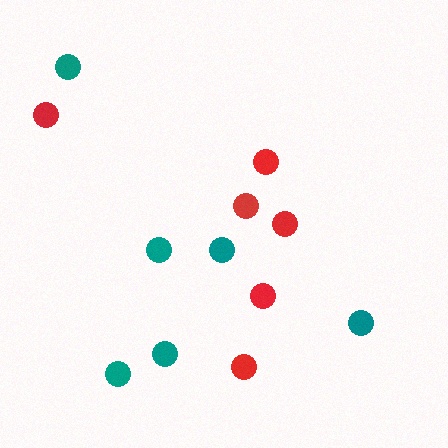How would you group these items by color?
There are 2 groups: one group of red circles (6) and one group of teal circles (6).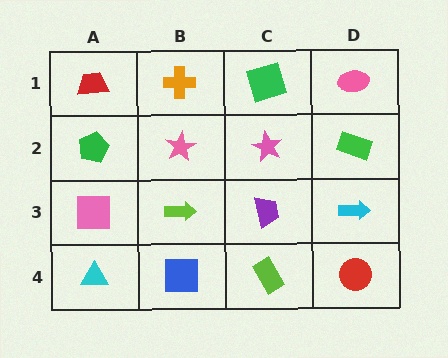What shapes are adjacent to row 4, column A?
A pink square (row 3, column A), a blue square (row 4, column B).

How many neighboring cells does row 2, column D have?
3.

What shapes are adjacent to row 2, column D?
A pink ellipse (row 1, column D), a cyan arrow (row 3, column D), a pink star (row 2, column C).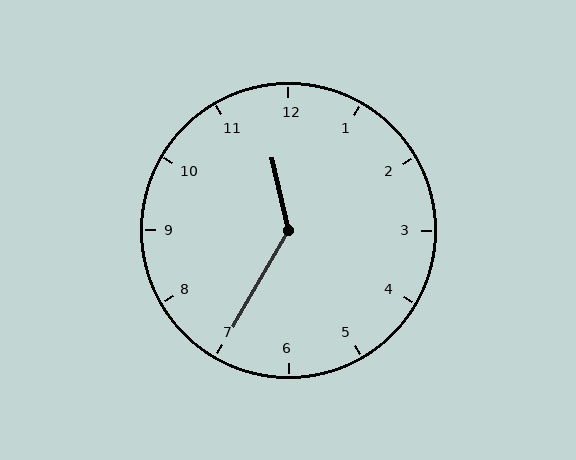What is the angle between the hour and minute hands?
Approximately 138 degrees.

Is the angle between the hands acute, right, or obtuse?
It is obtuse.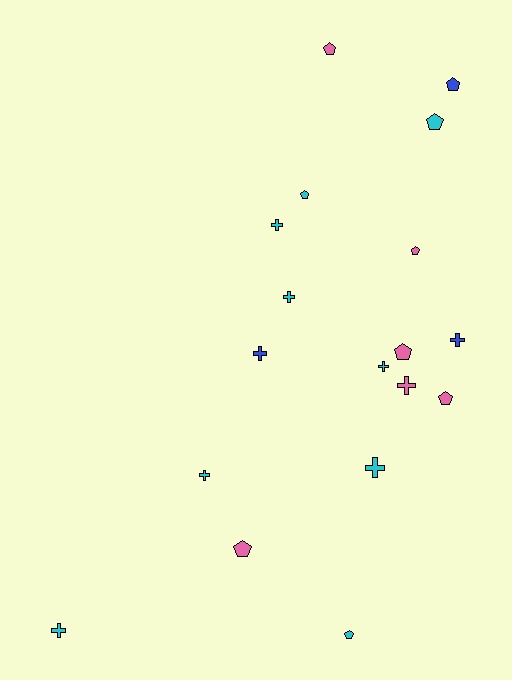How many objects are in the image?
There are 18 objects.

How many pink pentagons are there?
There are 5 pink pentagons.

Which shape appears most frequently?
Pentagon, with 9 objects.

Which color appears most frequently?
Cyan, with 9 objects.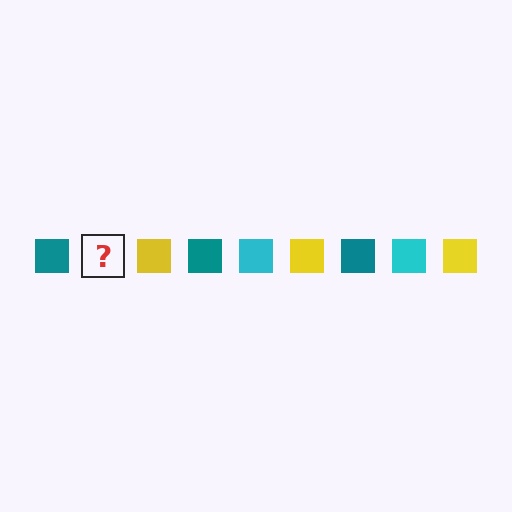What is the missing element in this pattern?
The missing element is a cyan square.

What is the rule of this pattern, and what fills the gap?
The rule is that the pattern cycles through teal, cyan, yellow squares. The gap should be filled with a cyan square.